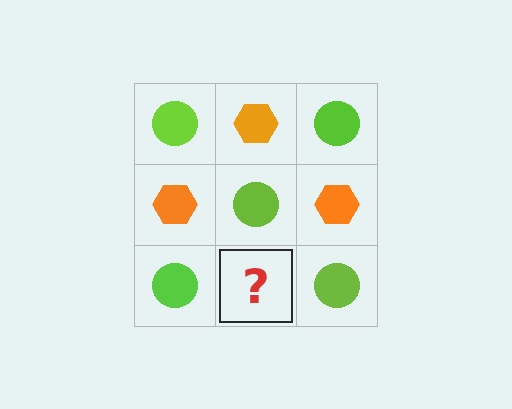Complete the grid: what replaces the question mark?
The question mark should be replaced with an orange hexagon.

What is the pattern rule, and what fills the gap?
The rule is that it alternates lime circle and orange hexagon in a checkerboard pattern. The gap should be filled with an orange hexagon.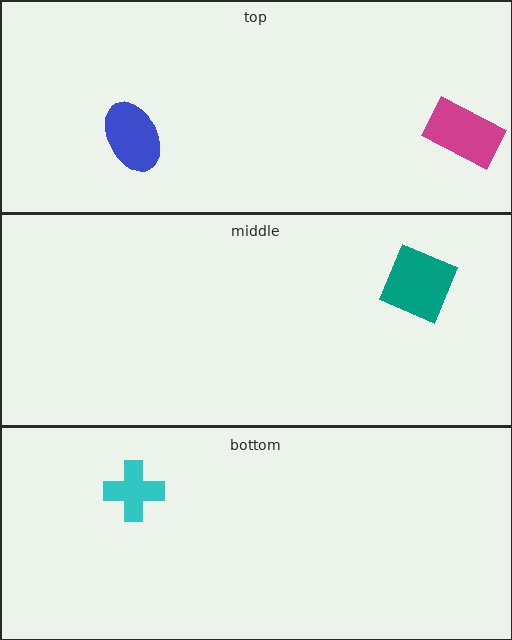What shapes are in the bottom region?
The cyan cross.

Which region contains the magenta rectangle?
The top region.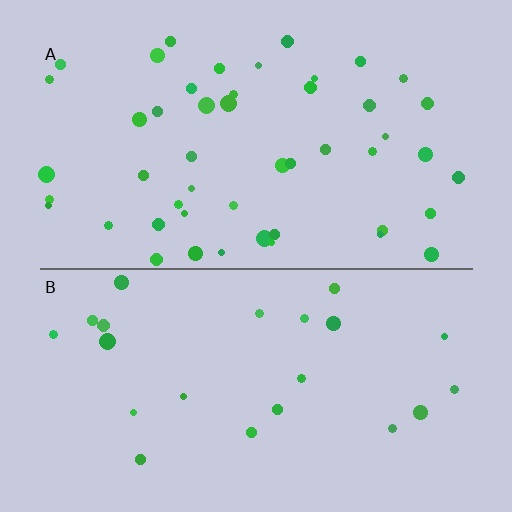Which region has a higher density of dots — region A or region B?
A (the top).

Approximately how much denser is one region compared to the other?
Approximately 2.2× — region A over region B.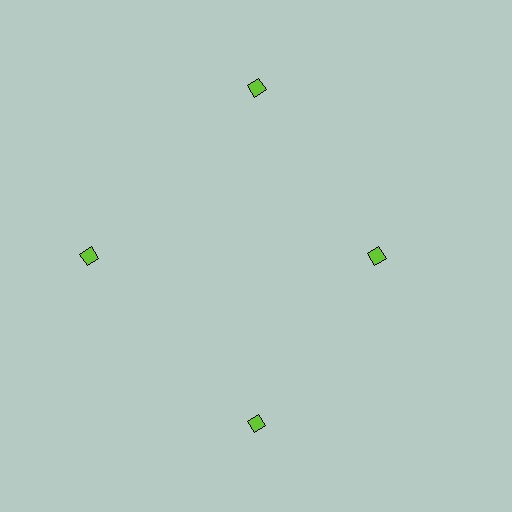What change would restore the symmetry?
The symmetry would be restored by moving it outward, back onto the ring so that all 4 diamonds sit at equal angles and equal distance from the center.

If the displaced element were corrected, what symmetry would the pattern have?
It would have 4-fold rotational symmetry — the pattern would map onto itself every 90 degrees.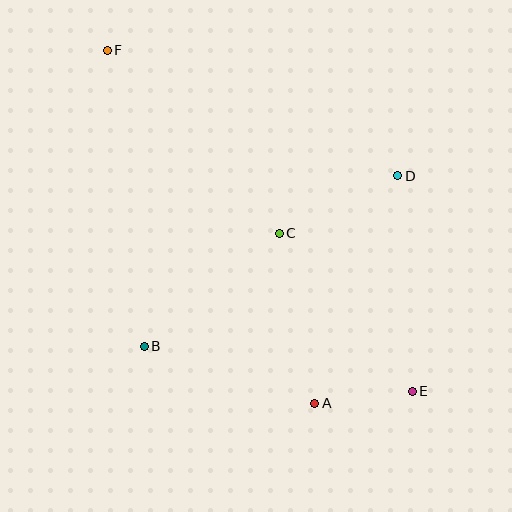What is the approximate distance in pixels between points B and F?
The distance between B and F is approximately 298 pixels.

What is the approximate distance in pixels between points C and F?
The distance between C and F is approximately 251 pixels.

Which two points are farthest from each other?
Points E and F are farthest from each other.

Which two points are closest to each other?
Points A and E are closest to each other.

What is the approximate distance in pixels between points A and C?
The distance between A and C is approximately 174 pixels.